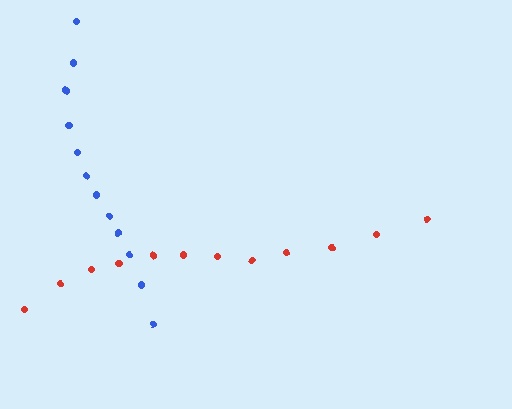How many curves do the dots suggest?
There are 2 distinct paths.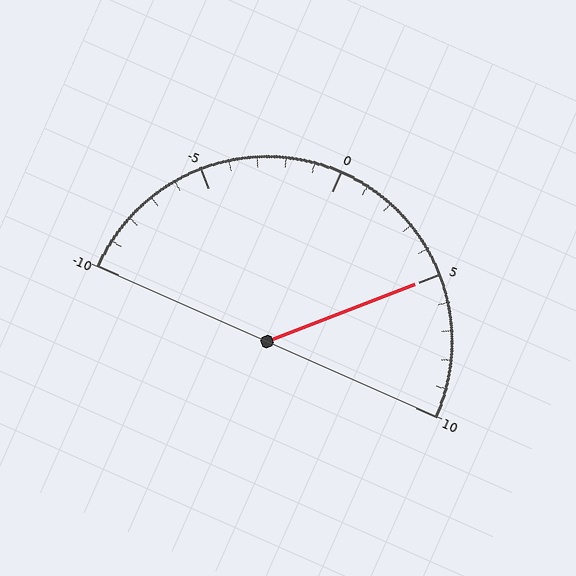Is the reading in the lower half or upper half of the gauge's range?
The reading is in the upper half of the range (-10 to 10).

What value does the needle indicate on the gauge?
The needle indicates approximately 5.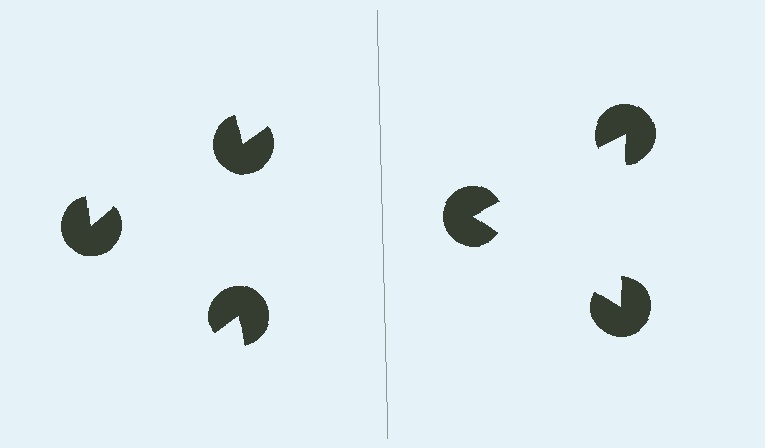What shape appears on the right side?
An illusory triangle.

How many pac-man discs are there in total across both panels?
6 — 3 on each side.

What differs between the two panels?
The pac-man discs are positioned identically on both sides; only the wedge orientations differ. On the right they align to a triangle; on the left they are misaligned.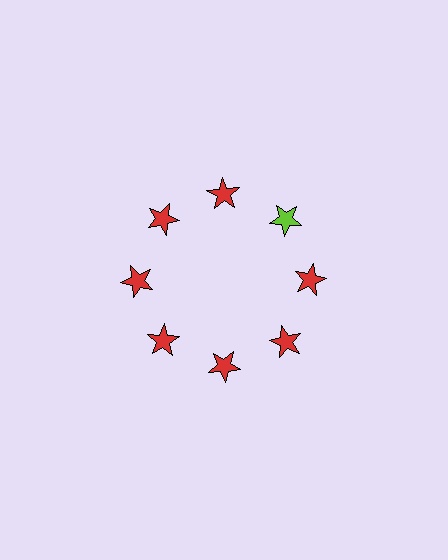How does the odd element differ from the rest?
It has a different color: lime instead of red.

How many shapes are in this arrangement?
There are 8 shapes arranged in a ring pattern.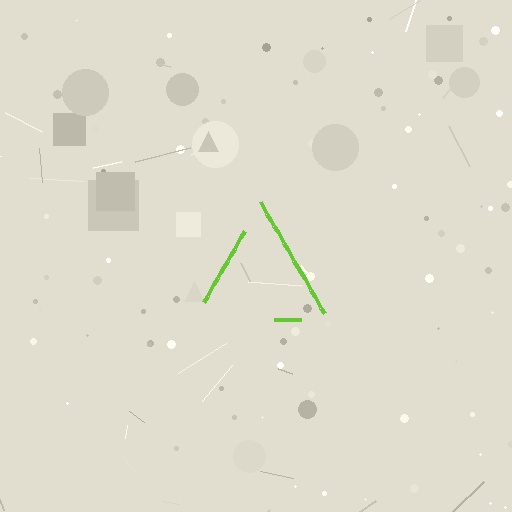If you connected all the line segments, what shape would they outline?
They would outline a triangle.